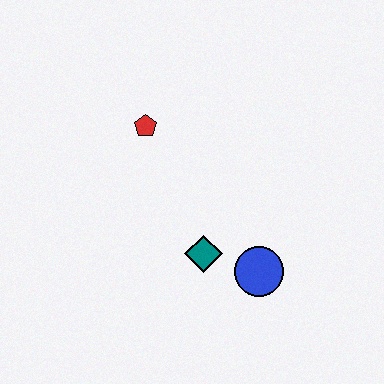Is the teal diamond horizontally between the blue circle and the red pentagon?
Yes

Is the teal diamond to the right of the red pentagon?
Yes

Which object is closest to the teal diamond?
The blue circle is closest to the teal diamond.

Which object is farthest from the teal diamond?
The red pentagon is farthest from the teal diamond.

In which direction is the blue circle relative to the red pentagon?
The blue circle is below the red pentagon.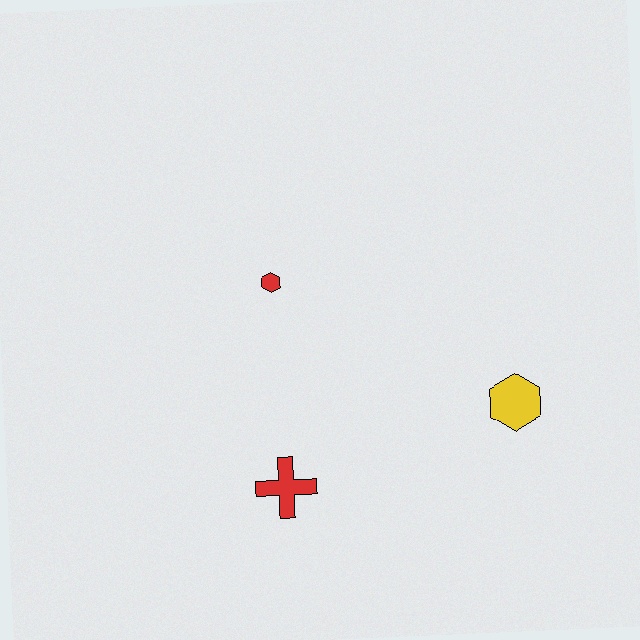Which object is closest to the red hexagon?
The red cross is closest to the red hexagon.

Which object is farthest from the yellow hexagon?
The red hexagon is farthest from the yellow hexagon.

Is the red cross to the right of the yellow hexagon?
No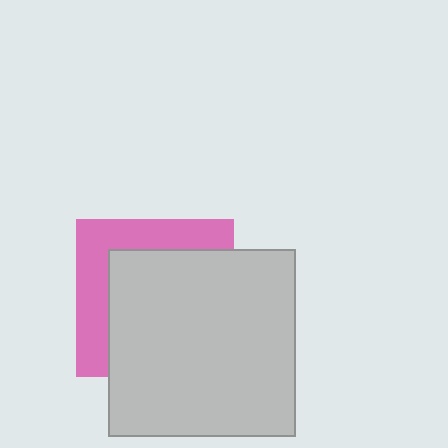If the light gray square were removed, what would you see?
You would see the complete pink square.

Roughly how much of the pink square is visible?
A small part of it is visible (roughly 35%).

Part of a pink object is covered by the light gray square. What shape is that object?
It is a square.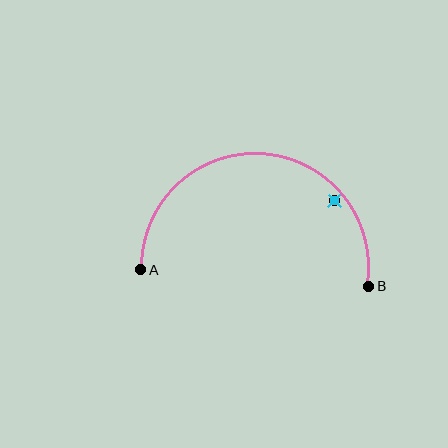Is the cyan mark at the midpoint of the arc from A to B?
No — the cyan mark does not lie on the arc at all. It sits slightly inside the curve.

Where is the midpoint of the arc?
The arc midpoint is the point on the curve farthest from the straight line joining A and B. It sits above that line.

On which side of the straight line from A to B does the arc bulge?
The arc bulges above the straight line connecting A and B.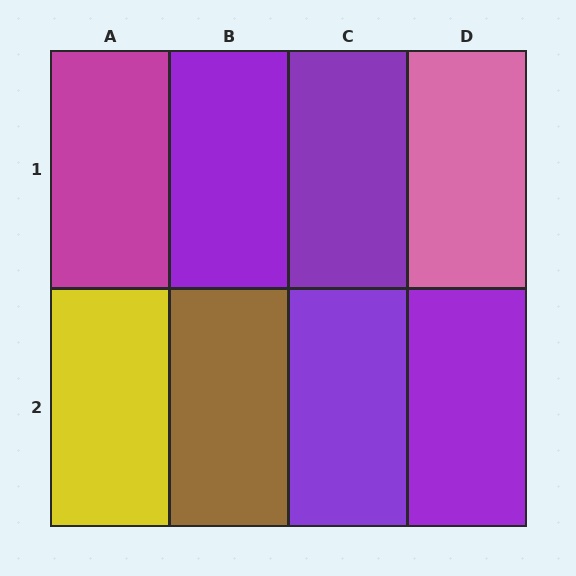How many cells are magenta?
1 cell is magenta.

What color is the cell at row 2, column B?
Brown.